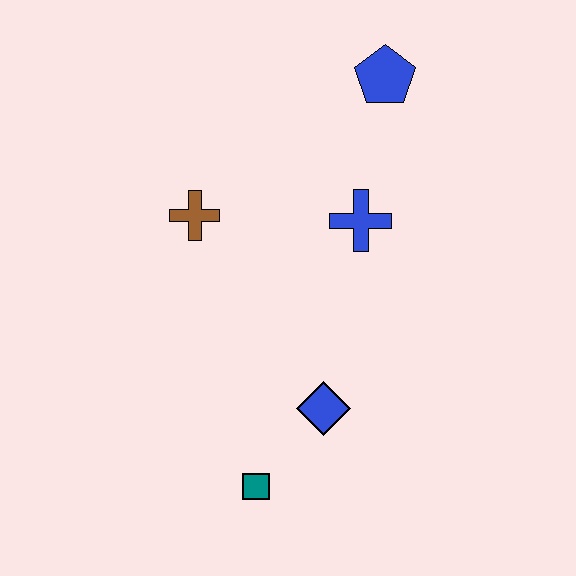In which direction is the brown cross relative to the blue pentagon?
The brown cross is to the left of the blue pentagon.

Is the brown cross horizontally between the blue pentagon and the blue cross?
No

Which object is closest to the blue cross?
The blue pentagon is closest to the blue cross.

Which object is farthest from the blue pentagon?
The teal square is farthest from the blue pentagon.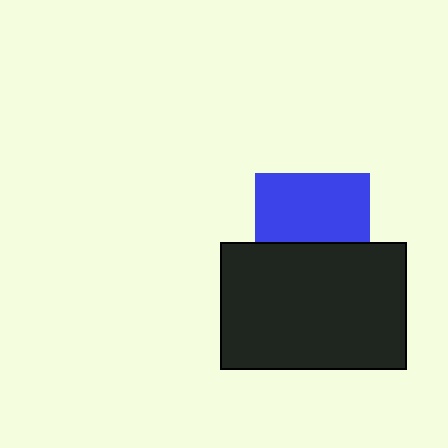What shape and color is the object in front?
The object in front is a black rectangle.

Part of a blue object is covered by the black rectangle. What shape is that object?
It is a square.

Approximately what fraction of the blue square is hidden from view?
Roughly 40% of the blue square is hidden behind the black rectangle.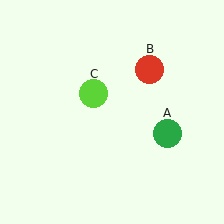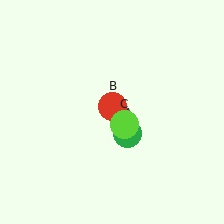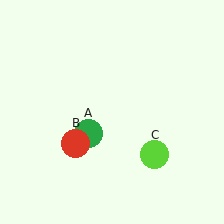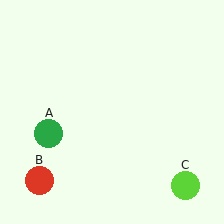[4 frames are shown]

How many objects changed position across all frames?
3 objects changed position: green circle (object A), red circle (object B), lime circle (object C).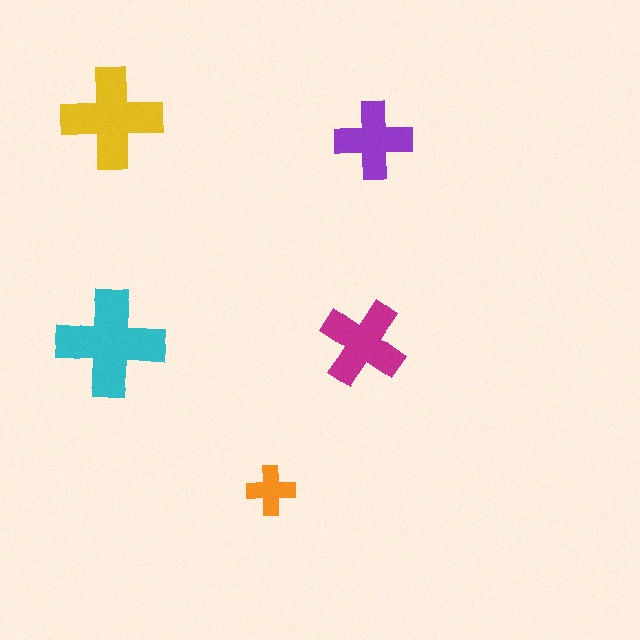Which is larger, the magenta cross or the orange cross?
The magenta one.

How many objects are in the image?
There are 5 objects in the image.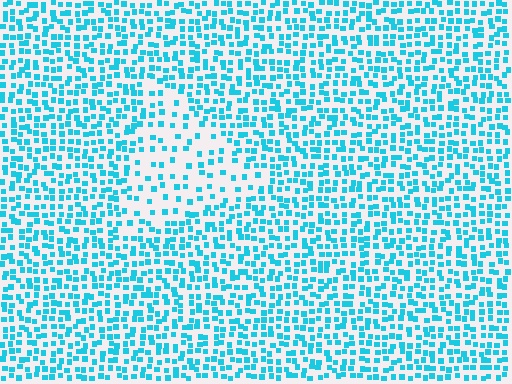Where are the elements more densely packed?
The elements are more densely packed outside the triangle boundary.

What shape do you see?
I see a triangle.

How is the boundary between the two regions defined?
The boundary is defined by a change in element density (approximately 2.2x ratio). All elements are the same color, size, and shape.